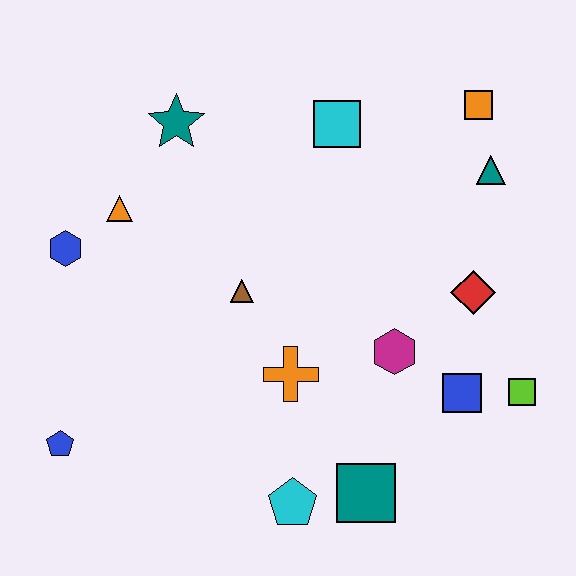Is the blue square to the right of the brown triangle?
Yes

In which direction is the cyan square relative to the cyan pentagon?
The cyan square is above the cyan pentagon.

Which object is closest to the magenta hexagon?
The blue square is closest to the magenta hexagon.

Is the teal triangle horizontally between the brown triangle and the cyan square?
No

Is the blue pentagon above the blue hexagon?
No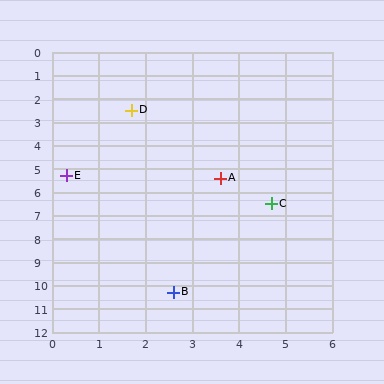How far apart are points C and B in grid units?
Points C and B are about 4.3 grid units apart.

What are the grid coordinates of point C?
Point C is at approximately (4.7, 6.5).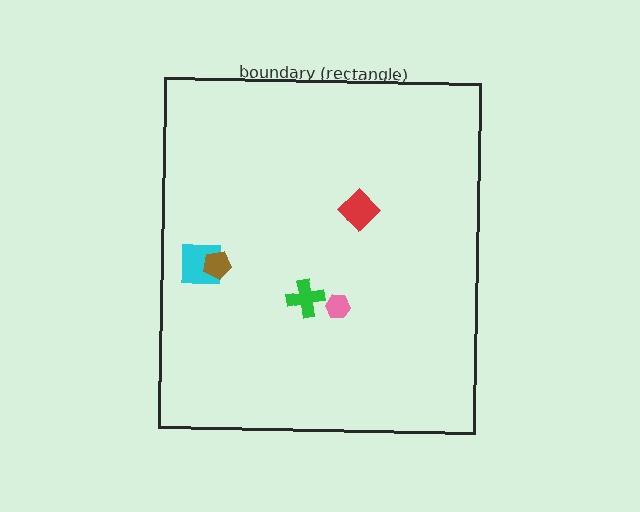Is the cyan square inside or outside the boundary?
Inside.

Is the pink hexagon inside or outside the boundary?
Inside.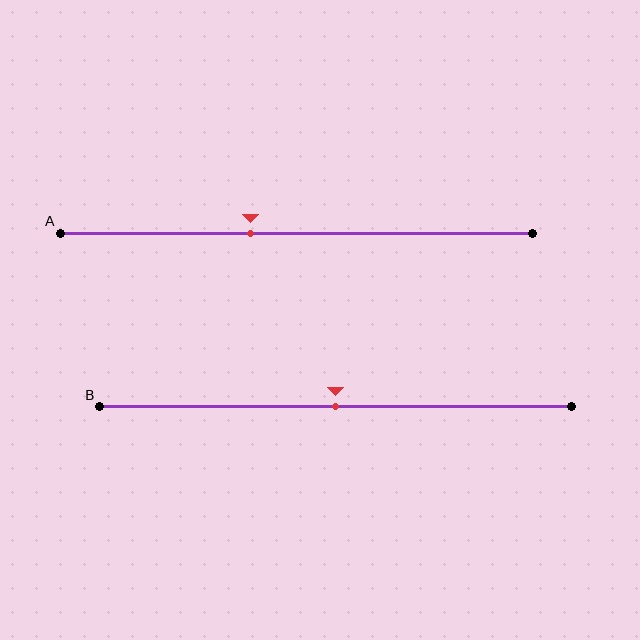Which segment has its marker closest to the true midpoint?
Segment B has its marker closest to the true midpoint.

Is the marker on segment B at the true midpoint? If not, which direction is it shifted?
Yes, the marker on segment B is at the true midpoint.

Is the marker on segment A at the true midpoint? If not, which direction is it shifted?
No, the marker on segment A is shifted to the left by about 10% of the segment length.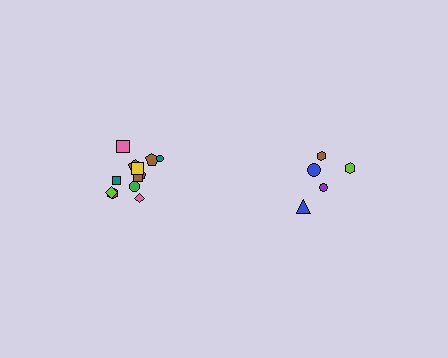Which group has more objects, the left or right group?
The left group.